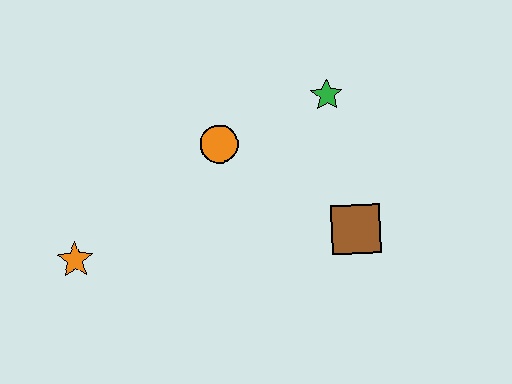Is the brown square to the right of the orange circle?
Yes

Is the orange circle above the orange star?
Yes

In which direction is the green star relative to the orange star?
The green star is to the right of the orange star.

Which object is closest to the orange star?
The orange circle is closest to the orange star.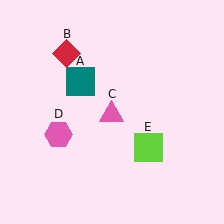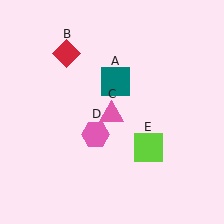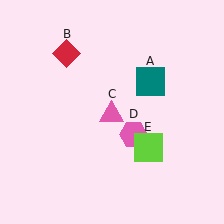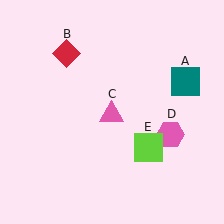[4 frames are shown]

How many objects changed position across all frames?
2 objects changed position: teal square (object A), pink hexagon (object D).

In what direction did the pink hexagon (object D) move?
The pink hexagon (object D) moved right.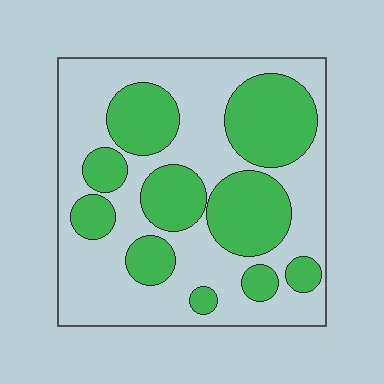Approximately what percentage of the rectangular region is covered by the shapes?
Approximately 40%.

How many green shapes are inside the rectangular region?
10.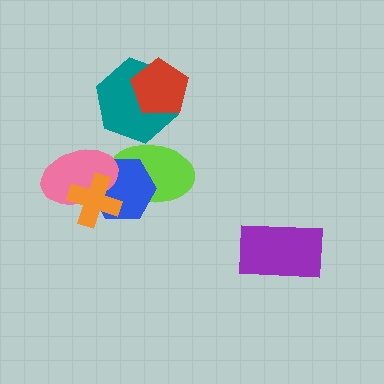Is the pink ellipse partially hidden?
Yes, it is partially covered by another shape.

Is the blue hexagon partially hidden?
Yes, it is partially covered by another shape.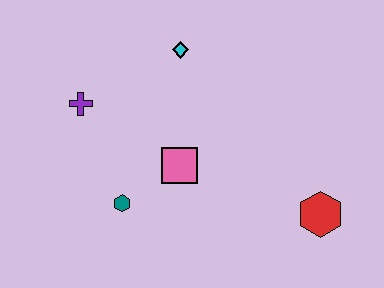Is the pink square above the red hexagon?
Yes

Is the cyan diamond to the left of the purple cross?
No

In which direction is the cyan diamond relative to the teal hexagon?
The cyan diamond is above the teal hexagon.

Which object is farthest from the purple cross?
The red hexagon is farthest from the purple cross.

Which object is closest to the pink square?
The teal hexagon is closest to the pink square.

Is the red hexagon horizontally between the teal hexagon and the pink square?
No